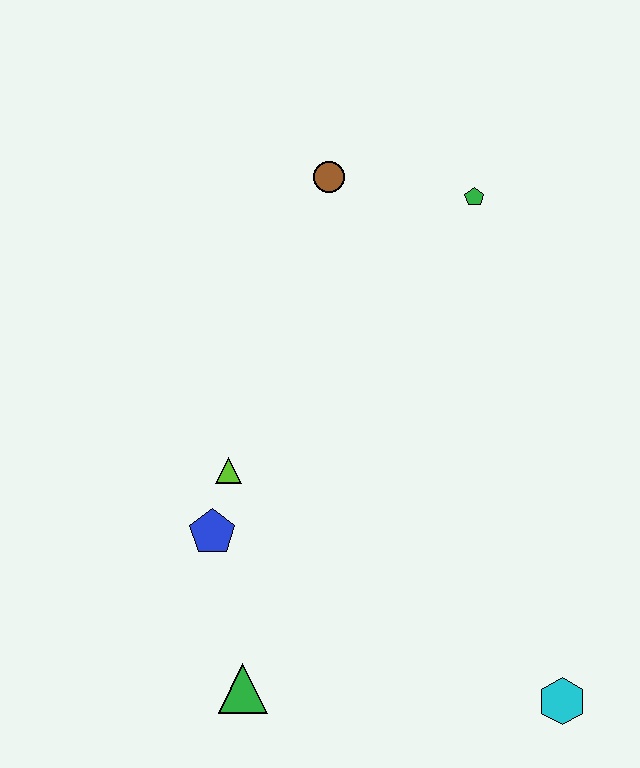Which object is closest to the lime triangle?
The blue pentagon is closest to the lime triangle.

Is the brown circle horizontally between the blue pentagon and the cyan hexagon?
Yes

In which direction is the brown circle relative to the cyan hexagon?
The brown circle is above the cyan hexagon.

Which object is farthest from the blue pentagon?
The green pentagon is farthest from the blue pentagon.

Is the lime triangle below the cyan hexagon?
No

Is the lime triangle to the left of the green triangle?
Yes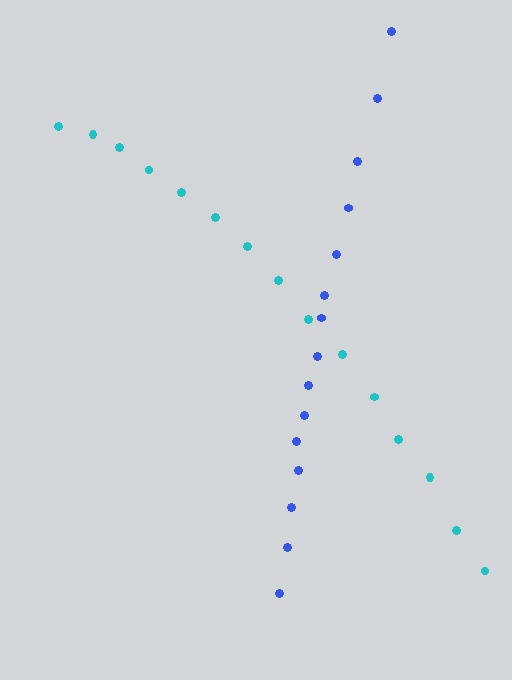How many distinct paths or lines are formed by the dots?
There are 2 distinct paths.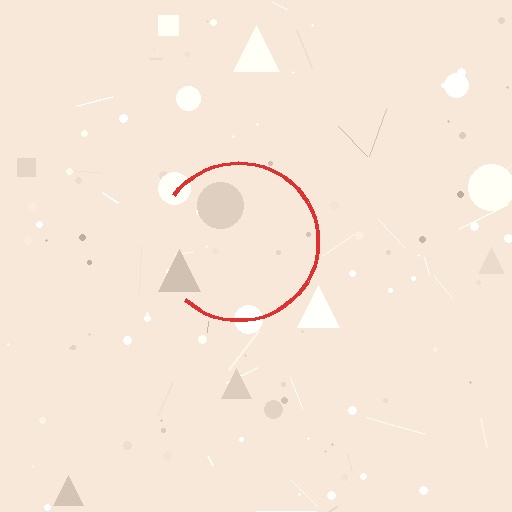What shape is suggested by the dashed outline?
The dashed outline suggests a circle.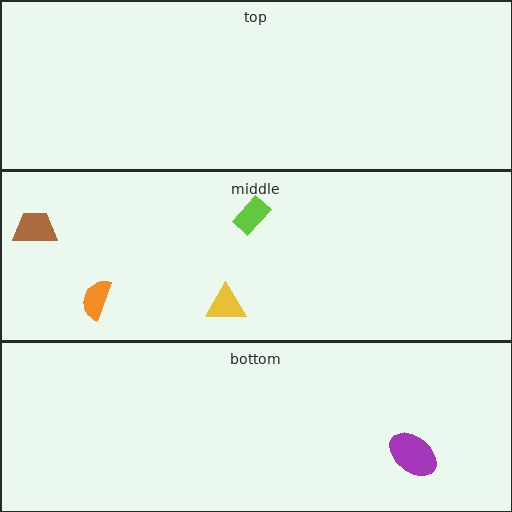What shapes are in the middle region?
The lime rectangle, the brown trapezoid, the orange semicircle, the yellow triangle.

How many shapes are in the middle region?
4.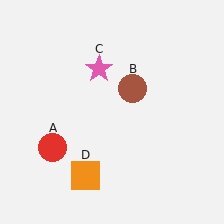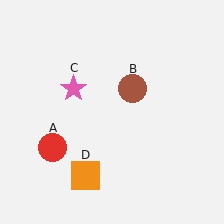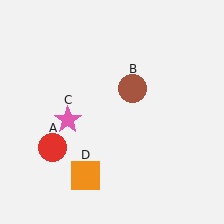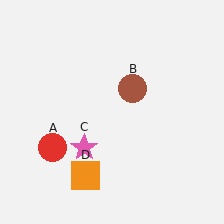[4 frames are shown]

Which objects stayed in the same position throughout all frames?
Red circle (object A) and brown circle (object B) and orange square (object D) remained stationary.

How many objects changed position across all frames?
1 object changed position: pink star (object C).